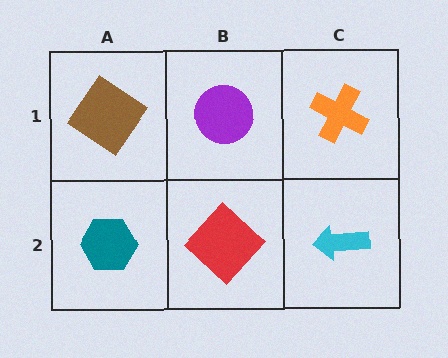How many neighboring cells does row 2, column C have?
2.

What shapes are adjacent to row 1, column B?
A red diamond (row 2, column B), a brown diamond (row 1, column A), an orange cross (row 1, column C).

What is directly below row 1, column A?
A teal hexagon.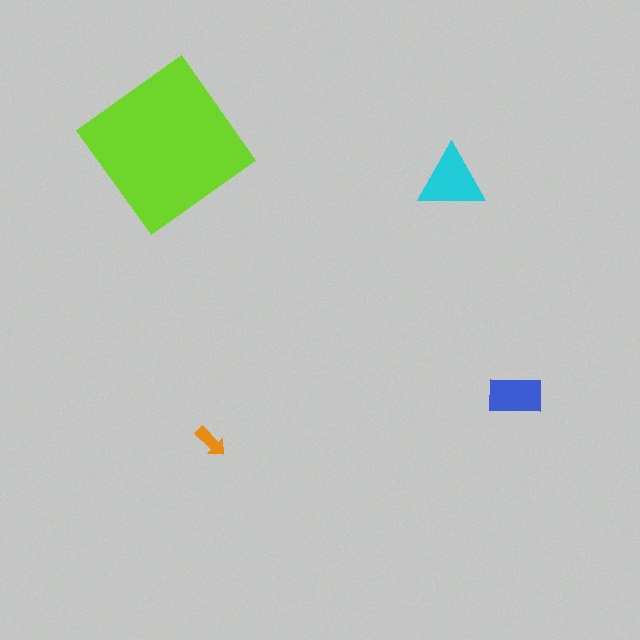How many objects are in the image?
There are 4 objects in the image.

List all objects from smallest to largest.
The orange arrow, the blue rectangle, the cyan triangle, the lime diamond.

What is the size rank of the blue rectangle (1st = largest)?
3rd.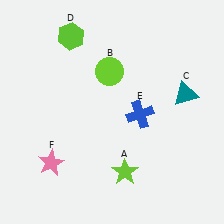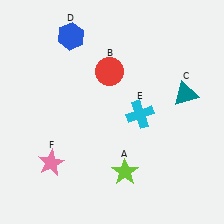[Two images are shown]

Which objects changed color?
B changed from lime to red. D changed from lime to blue. E changed from blue to cyan.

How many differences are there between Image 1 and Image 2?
There are 3 differences between the two images.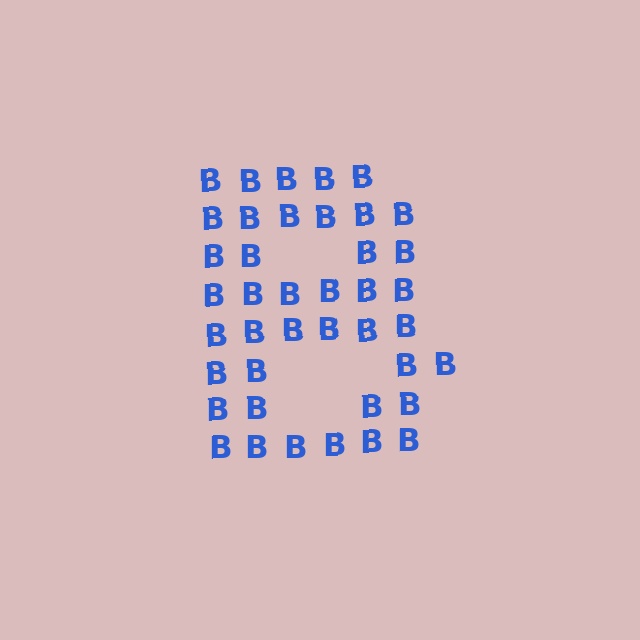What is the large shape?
The large shape is the letter B.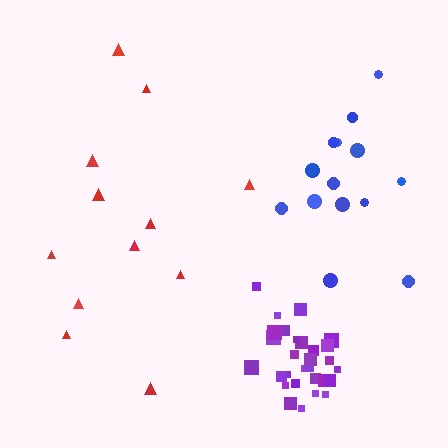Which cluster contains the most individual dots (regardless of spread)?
Purple (29).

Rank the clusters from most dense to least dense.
purple, blue, red.